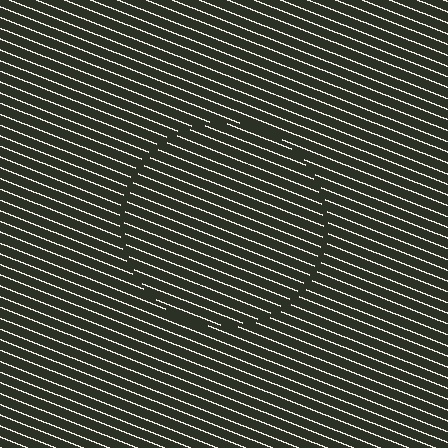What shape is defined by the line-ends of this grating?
An illusory circle. The interior of the shape contains the same grating, shifted by half a period — the contour is defined by the phase discontinuity where line-ends from the inner and outer gratings abut.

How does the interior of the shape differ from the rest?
The interior of the shape contains the same grating, shifted by half a period — the contour is defined by the phase discontinuity where line-ends from the inner and outer gratings abut.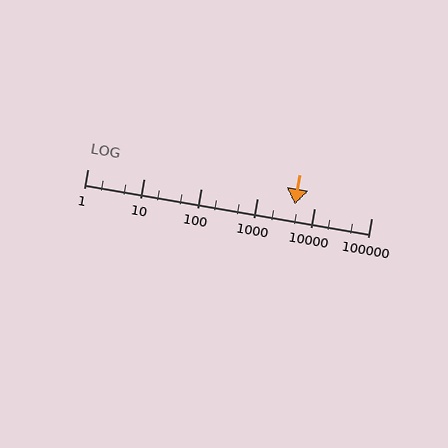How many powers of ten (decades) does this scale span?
The scale spans 5 decades, from 1 to 100000.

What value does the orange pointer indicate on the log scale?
The pointer indicates approximately 4500.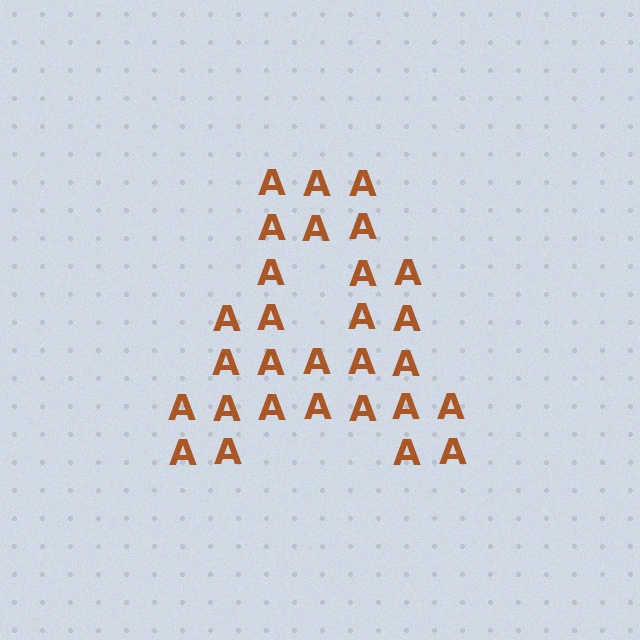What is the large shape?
The large shape is the letter A.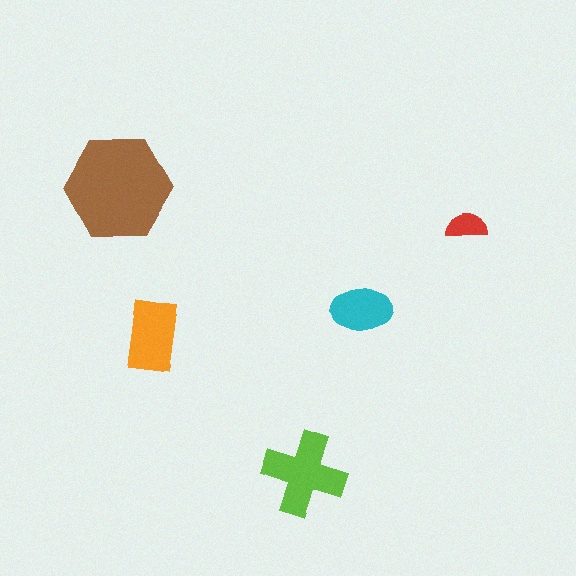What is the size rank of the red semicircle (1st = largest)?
5th.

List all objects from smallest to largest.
The red semicircle, the cyan ellipse, the orange rectangle, the lime cross, the brown hexagon.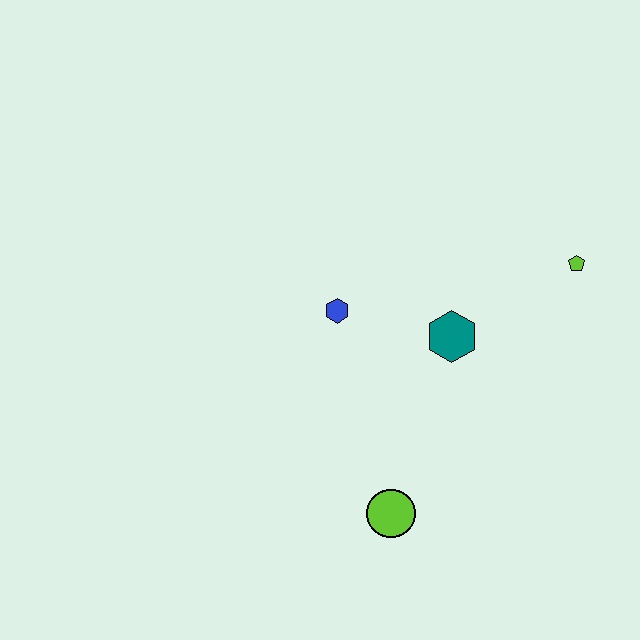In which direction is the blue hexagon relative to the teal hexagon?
The blue hexagon is to the left of the teal hexagon.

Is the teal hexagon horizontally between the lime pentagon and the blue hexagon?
Yes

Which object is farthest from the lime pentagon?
The lime circle is farthest from the lime pentagon.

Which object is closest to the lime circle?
The teal hexagon is closest to the lime circle.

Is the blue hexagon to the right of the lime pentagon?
No